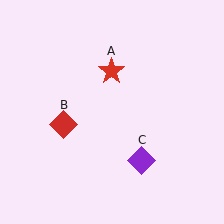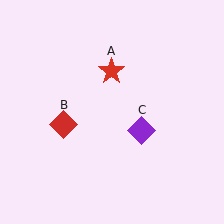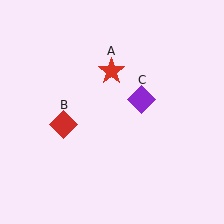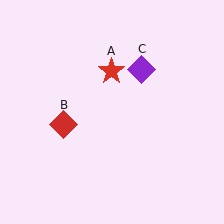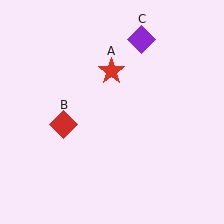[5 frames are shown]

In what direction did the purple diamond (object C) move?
The purple diamond (object C) moved up.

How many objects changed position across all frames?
1 object changed position: purple diamond (object C).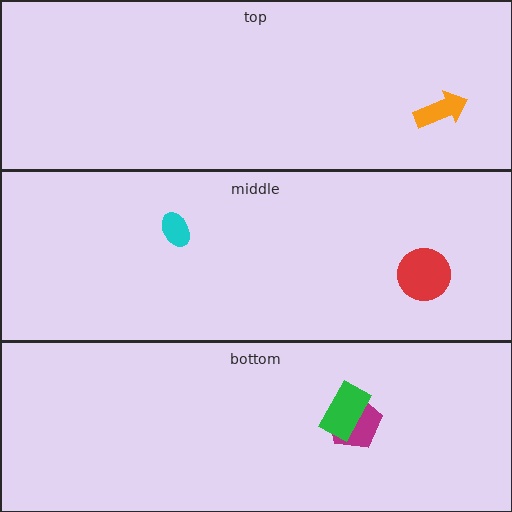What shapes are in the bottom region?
The magenta pentagon, the green rectangle.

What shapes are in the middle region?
The red circle, the cyan ellipse.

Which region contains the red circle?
The middle region.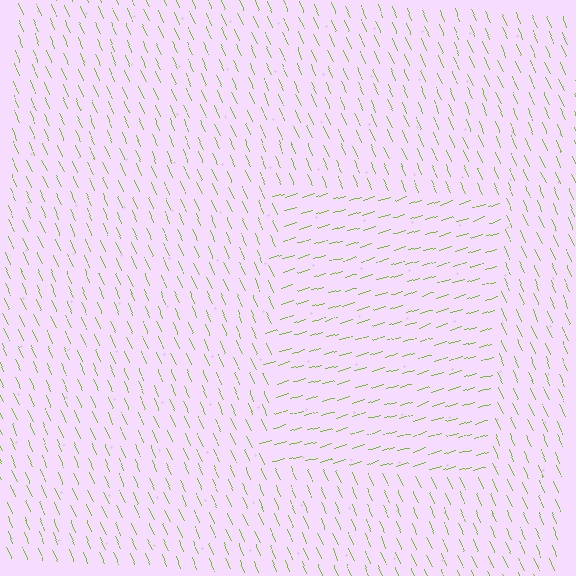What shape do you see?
I see a rectangle.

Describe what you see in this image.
The image is filled with small lime line segments. A rectangle region in the image has lines oriented differently from the surrounding lines, creating a visible texture boundary.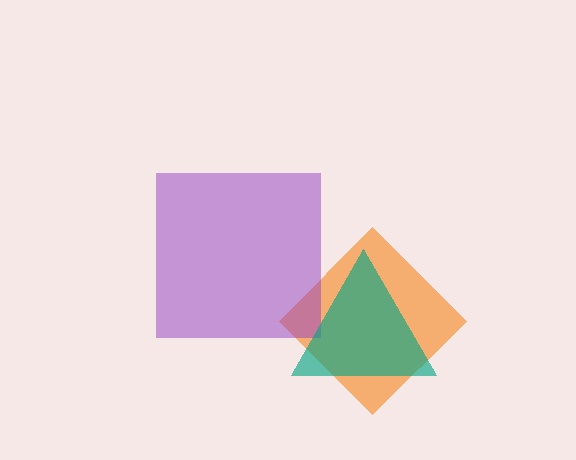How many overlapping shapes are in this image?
There are 3 overlapping shapes in the image.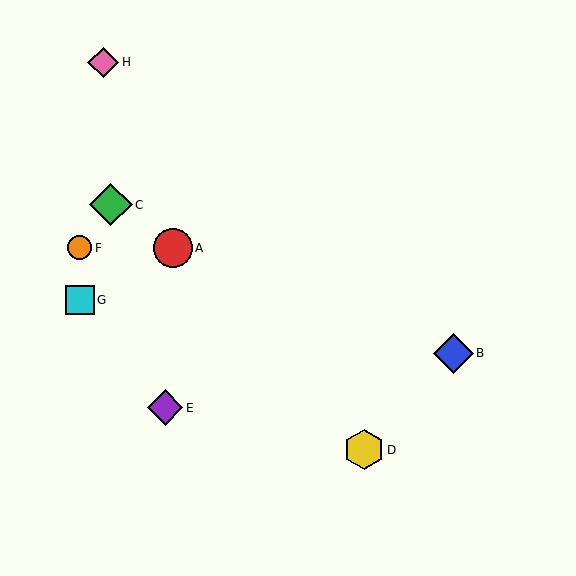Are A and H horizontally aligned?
No, A is at y≈248 and H is at y≈62.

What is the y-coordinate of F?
Object F is at y≈248.